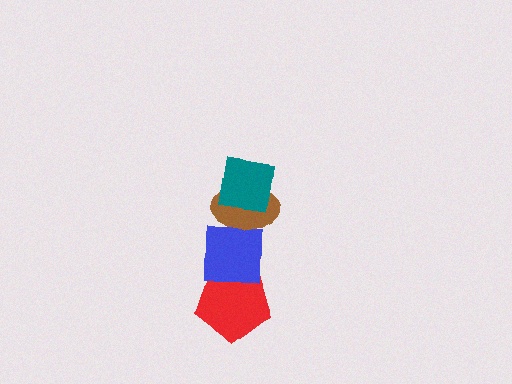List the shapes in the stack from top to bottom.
From top to bottom: the teal square, the brown ellipse, the blue square, the red pentagon.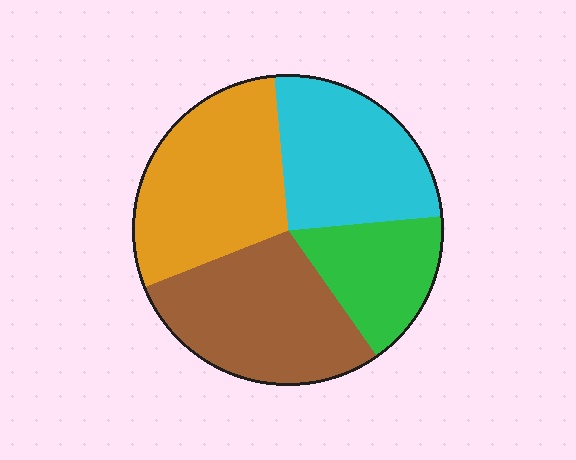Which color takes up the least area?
Green, at roughly 15%.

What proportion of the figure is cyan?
Cyan takes up about one quarter (1/4) of the figure.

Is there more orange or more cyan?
Orange.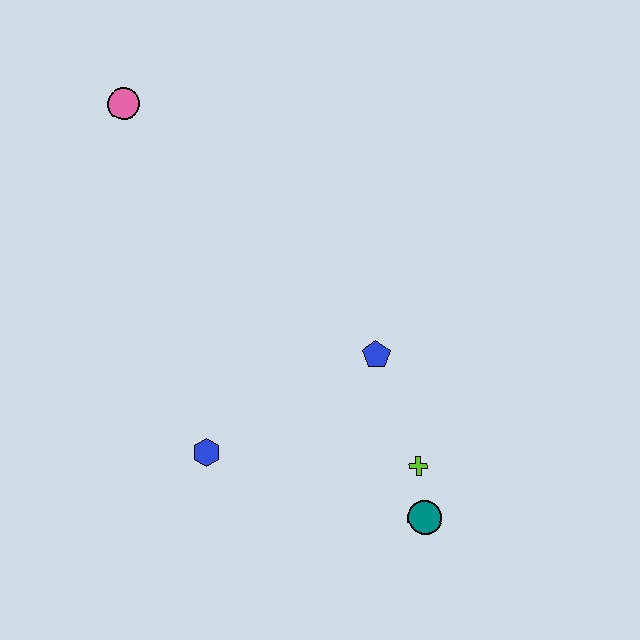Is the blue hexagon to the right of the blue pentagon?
No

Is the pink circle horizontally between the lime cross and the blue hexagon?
No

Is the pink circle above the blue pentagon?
Yes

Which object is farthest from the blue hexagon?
The pink circle is farthest from the blue hexagon.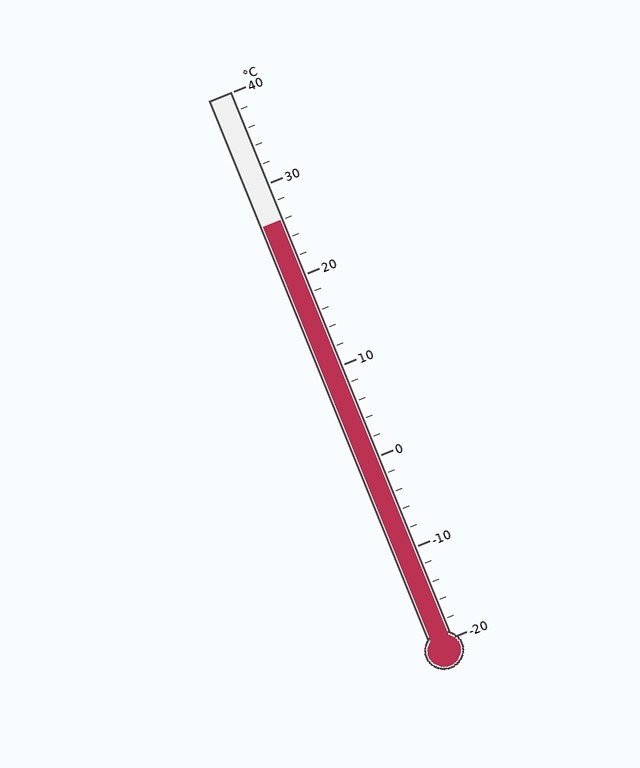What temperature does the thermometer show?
The thermometer shows approximately 26°C.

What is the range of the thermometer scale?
The thermometer scale ranges from -20°C to 40°C.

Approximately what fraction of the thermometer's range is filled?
The thermometer is filled to approximately 75% of its range.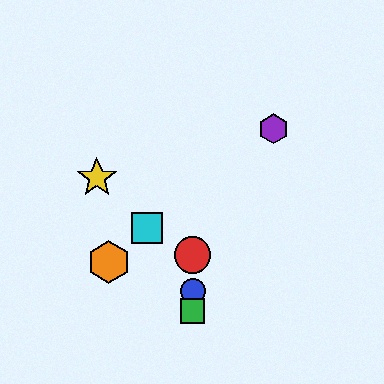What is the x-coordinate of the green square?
The green square is at x≈193.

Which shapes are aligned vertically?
The red circle, the blue circle, the green square are aligned vertically.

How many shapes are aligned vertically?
3 shapes (the red circle, the blue circle, the green square) are aligned vertically.